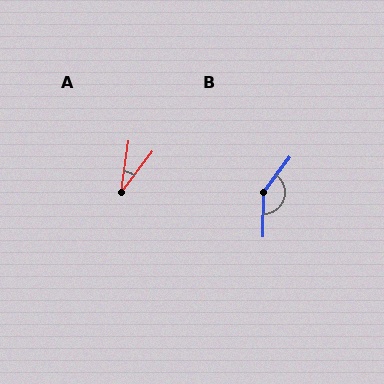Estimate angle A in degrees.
Approximately 29 degrees.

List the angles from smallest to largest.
A (29°), B (144°).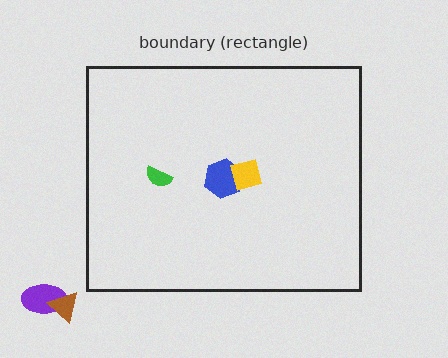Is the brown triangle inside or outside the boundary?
Outside.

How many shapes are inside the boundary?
3 inside, 2 outside.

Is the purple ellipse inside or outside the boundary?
Outside.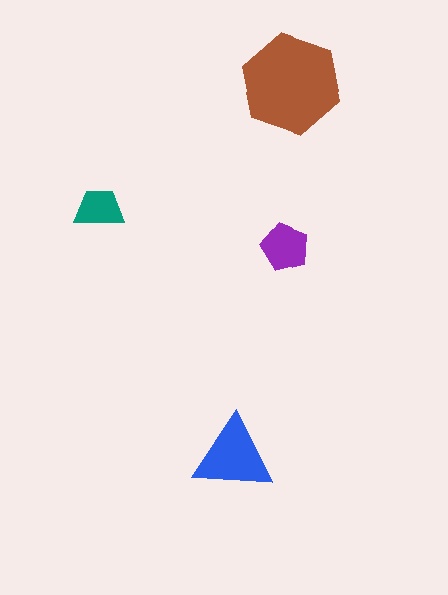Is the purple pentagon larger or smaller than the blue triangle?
Smaller.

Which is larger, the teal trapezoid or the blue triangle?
The blue triangle.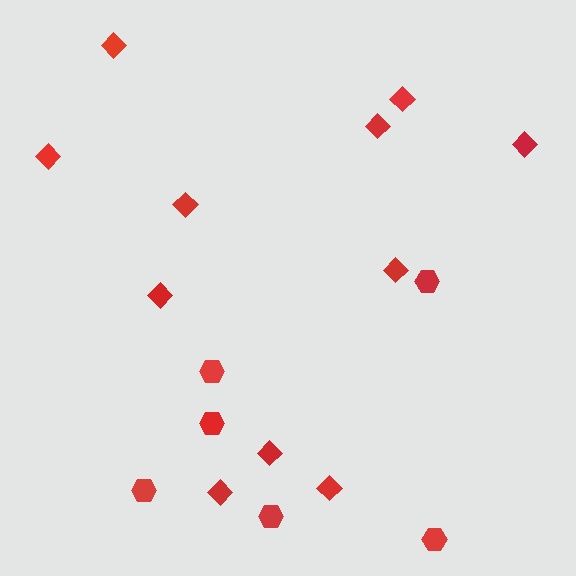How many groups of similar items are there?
There are 2 groups: one group of diamonds (11) and one group of hexagons (6).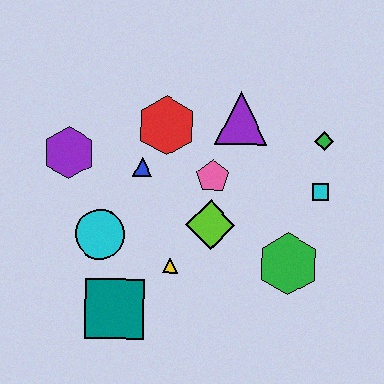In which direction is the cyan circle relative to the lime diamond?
The cyan circle is to the left of the lime diamond.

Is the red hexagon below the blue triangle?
No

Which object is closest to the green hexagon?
The cyan square is closest to the green hexagon.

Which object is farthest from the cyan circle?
The green diamond is farthest from the cyan circle.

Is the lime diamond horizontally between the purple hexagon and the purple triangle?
Yes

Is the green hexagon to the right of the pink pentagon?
Yes